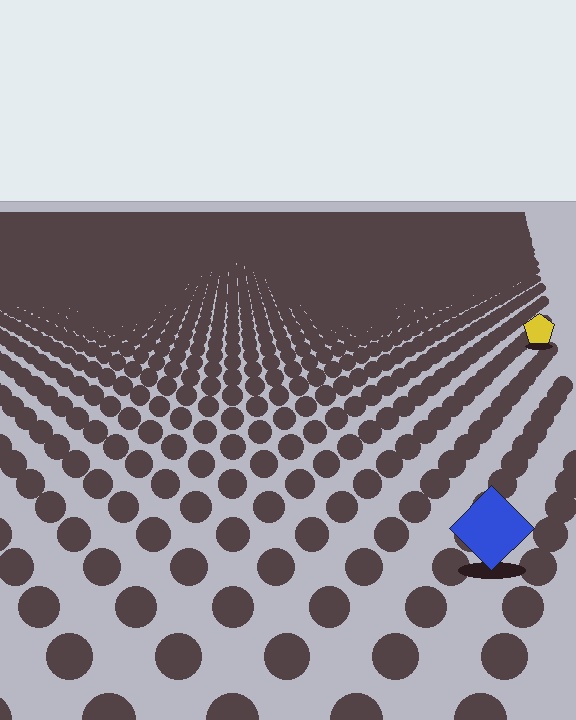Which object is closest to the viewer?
The blue diamond is closest. The texture marks near it are larger and more spread out.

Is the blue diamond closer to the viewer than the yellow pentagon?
Yes. The blue diamond is closer — you can tell from the texture gradient: the ground texture is coarser near it.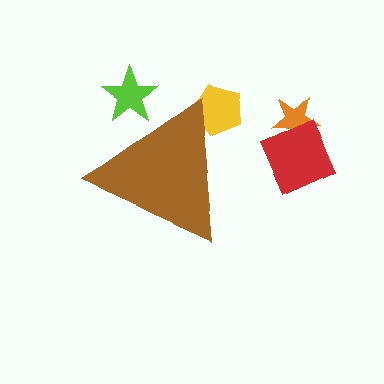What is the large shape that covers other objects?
A brown triangle.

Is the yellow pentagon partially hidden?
Yes, the yellow pentagon is partially hidden behind the brown triangle.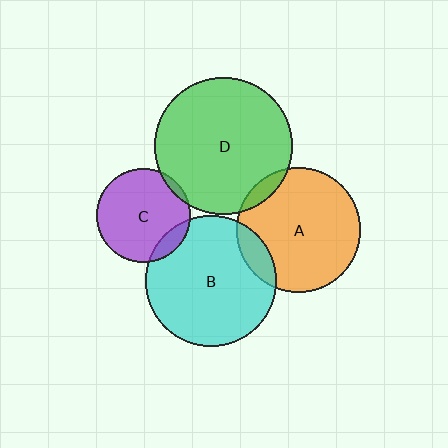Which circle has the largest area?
Circle D (green).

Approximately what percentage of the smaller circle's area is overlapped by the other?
Approximately 10%.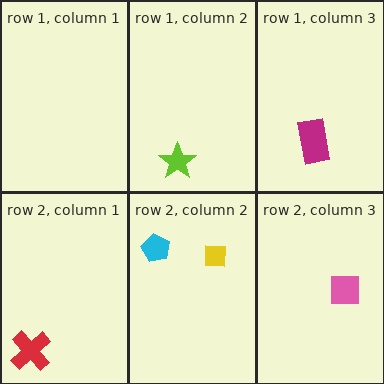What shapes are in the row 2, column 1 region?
The red cross.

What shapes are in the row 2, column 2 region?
The yellow square, the cyan pentagon.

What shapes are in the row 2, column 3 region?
The pink square.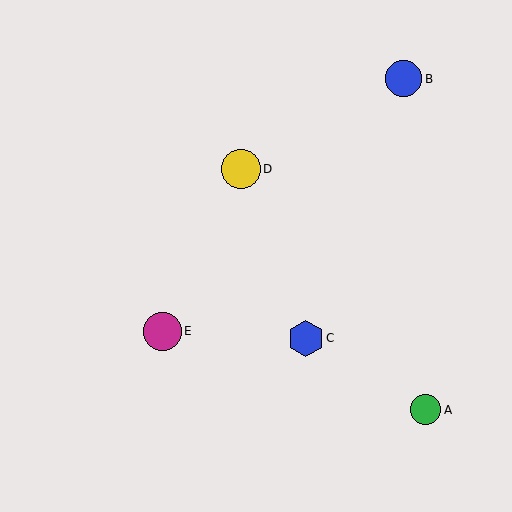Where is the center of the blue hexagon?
The center of the blue hexagon is at (306, 338).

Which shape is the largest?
The yellow circle (labeled D) is the largest.